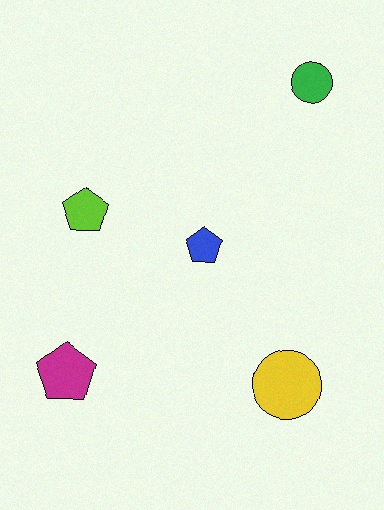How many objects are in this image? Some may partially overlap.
There are 5 objects.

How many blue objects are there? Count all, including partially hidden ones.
There is 1 blue object.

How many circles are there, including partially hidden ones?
There are 2 circles.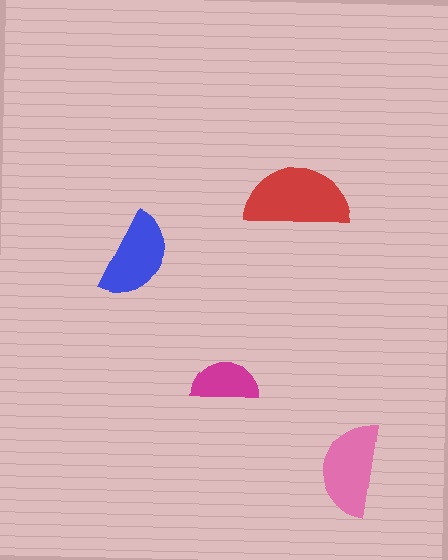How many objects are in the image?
There are 4 objects in the image.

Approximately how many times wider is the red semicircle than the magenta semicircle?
About 1.5 times wider.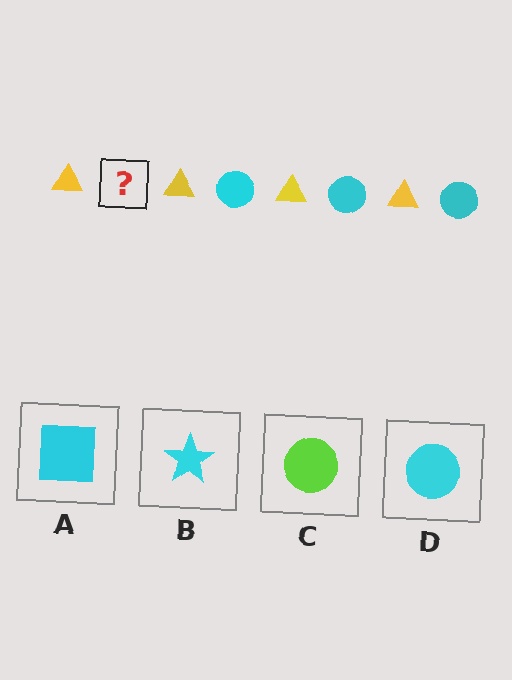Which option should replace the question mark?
Option D.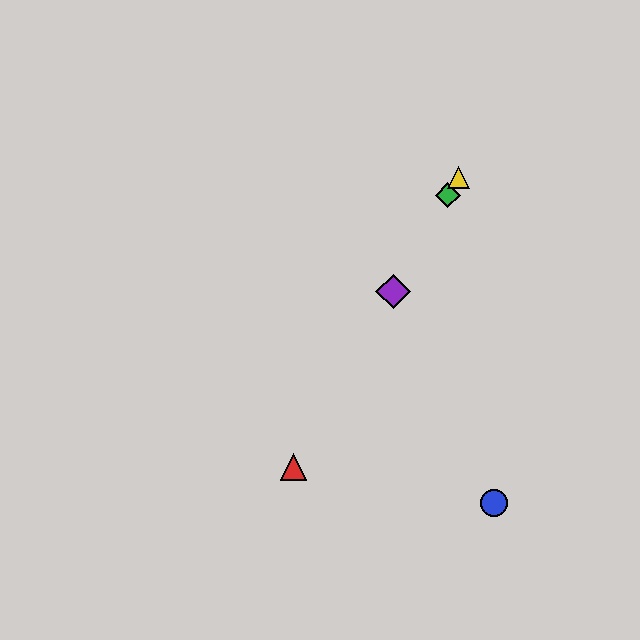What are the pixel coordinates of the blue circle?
The blue circle is at (494, 503).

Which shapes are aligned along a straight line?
The red triangle, the green diamond, the yellow triangle, the purple diamond are aligned along a straight line.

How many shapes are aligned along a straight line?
4 shapes (the red triangle, the green diamond, the yellow triangle, the purple diamond) are aligned along a straight line.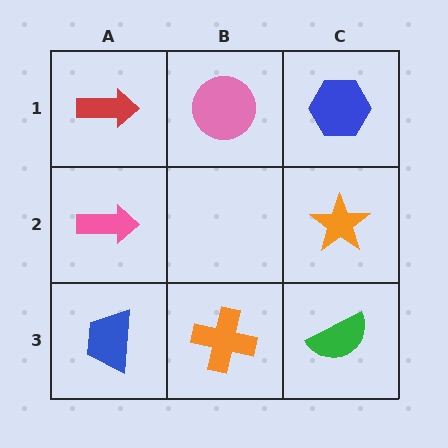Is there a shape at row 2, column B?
No, that cell is empty.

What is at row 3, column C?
A green semicircle.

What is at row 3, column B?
An orange cross.